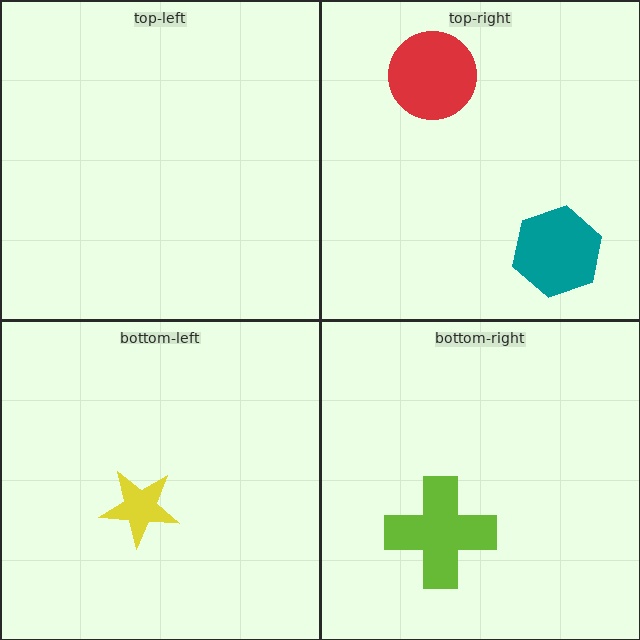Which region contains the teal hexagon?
The top-right region.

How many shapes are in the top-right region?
2.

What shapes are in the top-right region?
The teal hexagon, the red circle.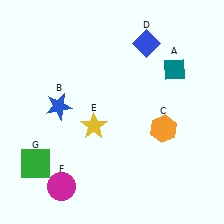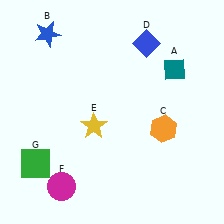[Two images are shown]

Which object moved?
The blue star (B) moved up.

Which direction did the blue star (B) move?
The blue star (B) moved up.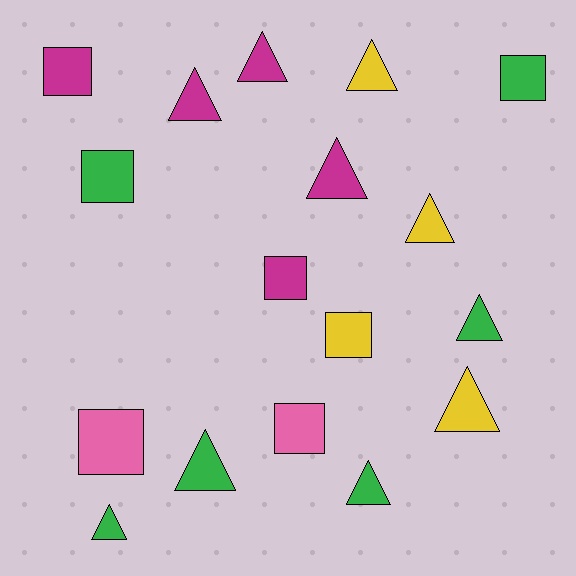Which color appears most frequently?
Green, with 6 objects.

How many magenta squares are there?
There are 2 magenta squares.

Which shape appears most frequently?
Triangle, with 10 objects.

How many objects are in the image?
There are 17 objects.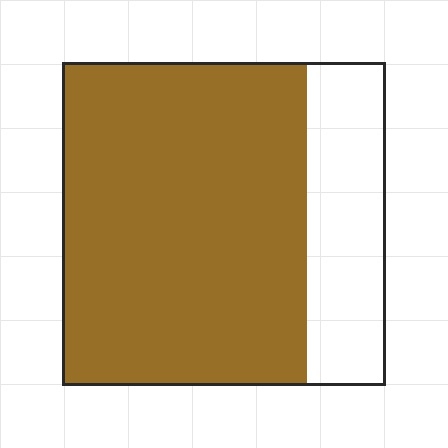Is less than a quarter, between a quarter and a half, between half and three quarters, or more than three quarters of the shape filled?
More than three quarters.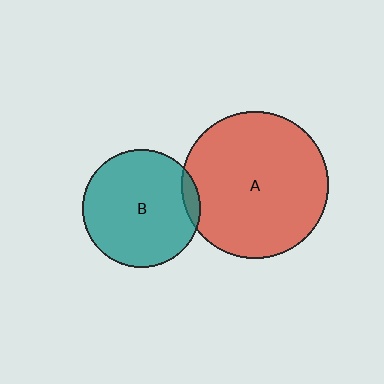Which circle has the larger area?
Circle A (red).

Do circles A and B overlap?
Yes.